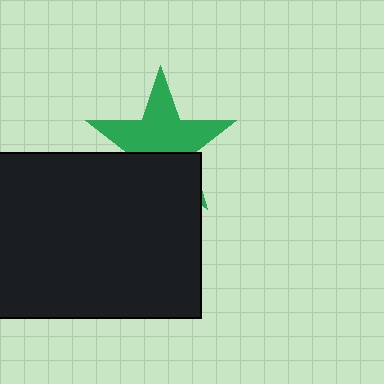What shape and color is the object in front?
The object in front is a black rectangle.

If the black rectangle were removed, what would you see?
You would see the complete green star.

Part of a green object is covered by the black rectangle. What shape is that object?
It is a star.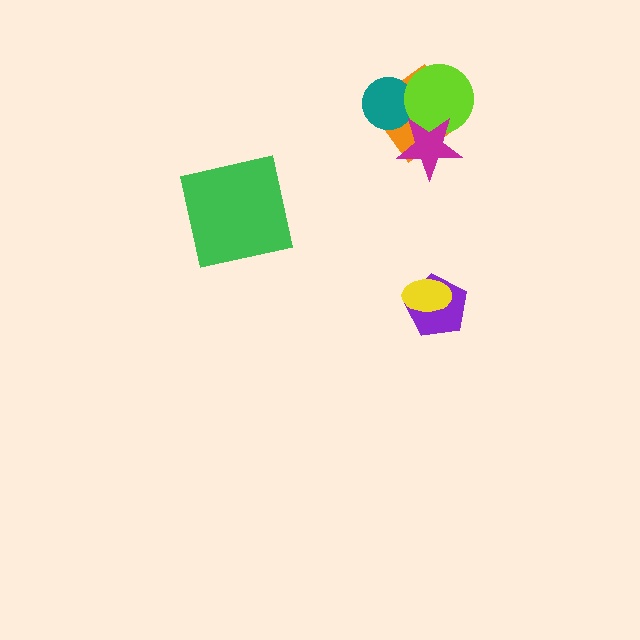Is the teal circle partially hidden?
Yes, it is partially covered by another shape.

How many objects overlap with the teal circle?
2 objects overlap with the teal circle.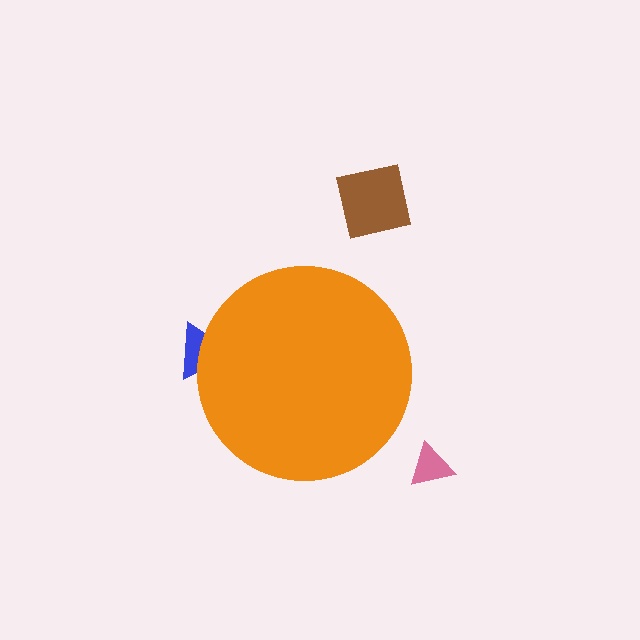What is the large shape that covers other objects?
An orange circle.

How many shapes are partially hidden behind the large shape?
1 shape is partially hidden.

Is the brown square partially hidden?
No, the brown square is fully visible.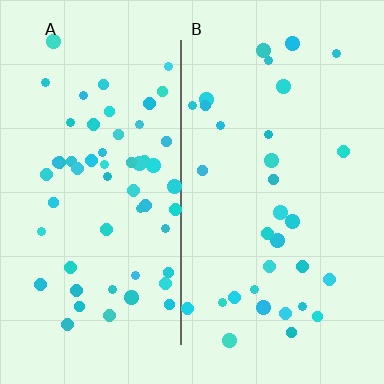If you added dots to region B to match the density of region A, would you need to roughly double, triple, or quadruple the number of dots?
Approximately double.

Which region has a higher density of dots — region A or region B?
A (the left).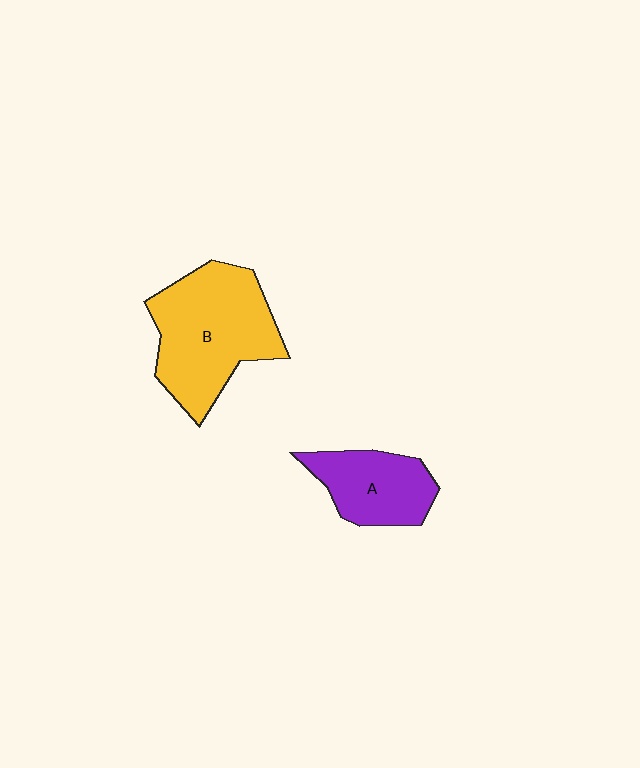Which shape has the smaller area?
Shape A (purple).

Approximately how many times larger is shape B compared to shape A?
Approximately 1.7 times.